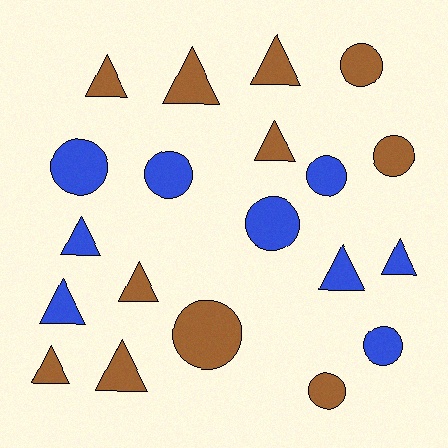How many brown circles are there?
There are 4 brown circles.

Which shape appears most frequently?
Triangle, with 11 objects.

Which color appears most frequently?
Brown, with 11 objects.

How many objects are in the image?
There are 20 objects.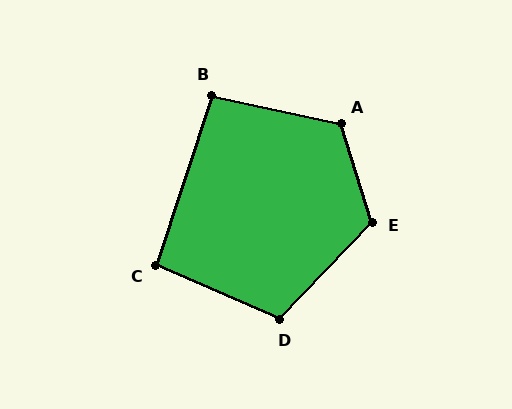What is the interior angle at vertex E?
Approximately 119 degrees (obtuse).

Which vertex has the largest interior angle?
A, at approximately 120 degrees.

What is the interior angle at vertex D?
Approximately 110 degrees (obtuse).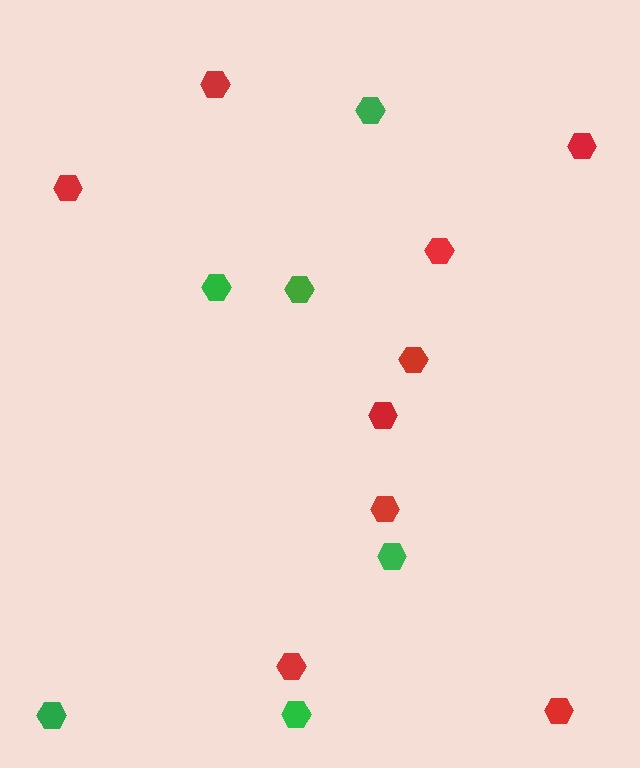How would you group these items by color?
There are 2 groups: one group of red hexagons (9) and one group of green hexagons (6).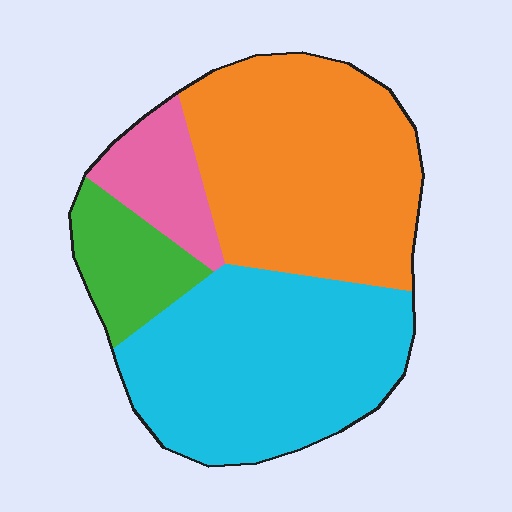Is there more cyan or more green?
Cyan.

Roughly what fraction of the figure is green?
Green takes up about one tenth (1/10) of the figure.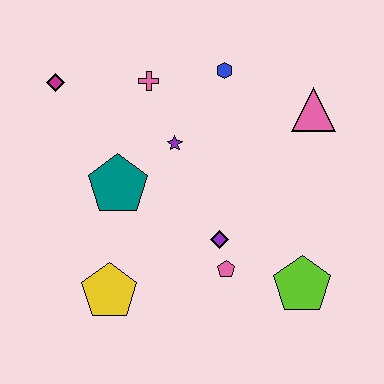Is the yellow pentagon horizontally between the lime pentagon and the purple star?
No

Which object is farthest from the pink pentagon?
The magenta diamond is farthest from the pink pentagon.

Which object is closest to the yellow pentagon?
The teal pentagon is closest to the yellow pentagon.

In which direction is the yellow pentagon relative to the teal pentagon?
The yellow pentagon is below the teal pentagon.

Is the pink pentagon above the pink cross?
No